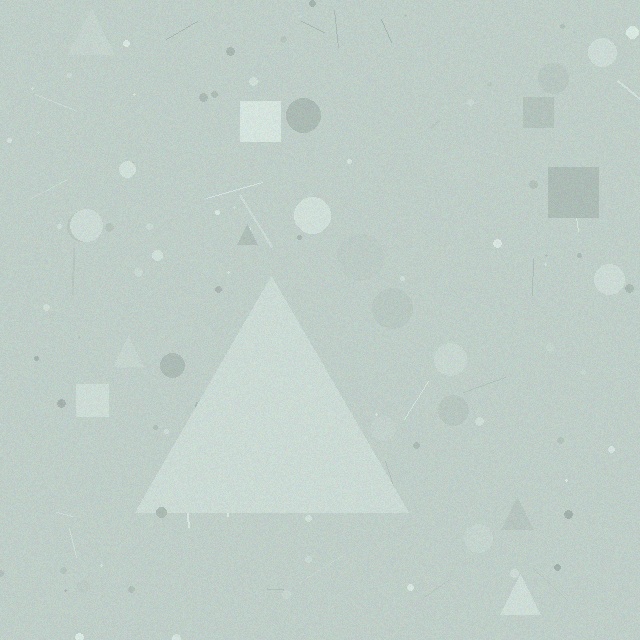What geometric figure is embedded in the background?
A triangle is embedded in the background.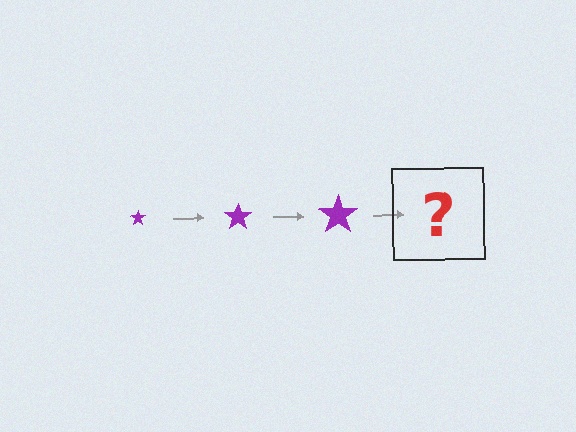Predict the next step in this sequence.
The next step is a purple star, larger than the previous one.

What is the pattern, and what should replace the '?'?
The pattern is that the star gets progressively larger each step. The '?' should be a purple star, larger than the previous one.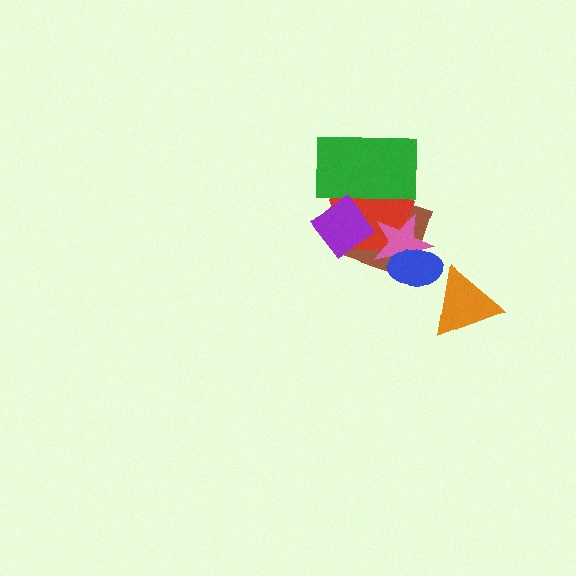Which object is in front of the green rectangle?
The purple diamond is in front of the green rectangle.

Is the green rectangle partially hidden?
Yes, it is partially covered by another shape.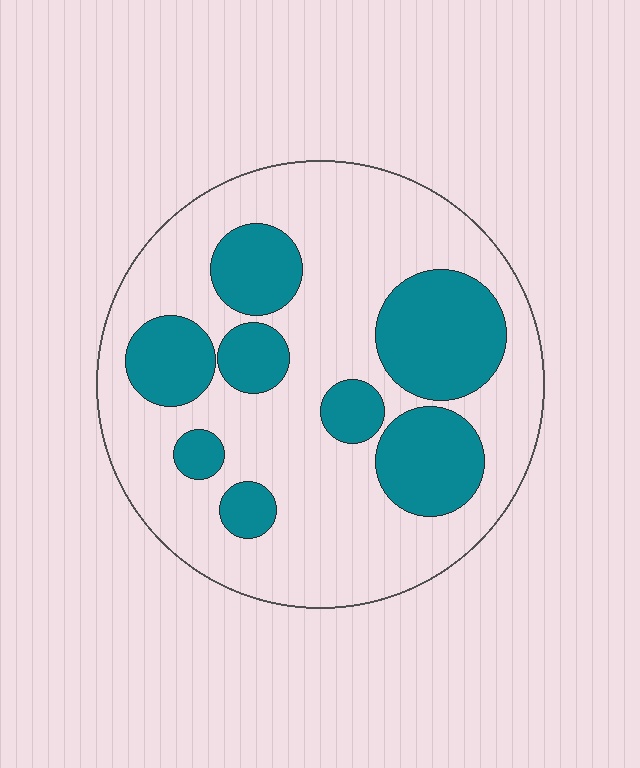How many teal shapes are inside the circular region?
8.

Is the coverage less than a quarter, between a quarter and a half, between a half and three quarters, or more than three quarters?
Between a quarter and a half.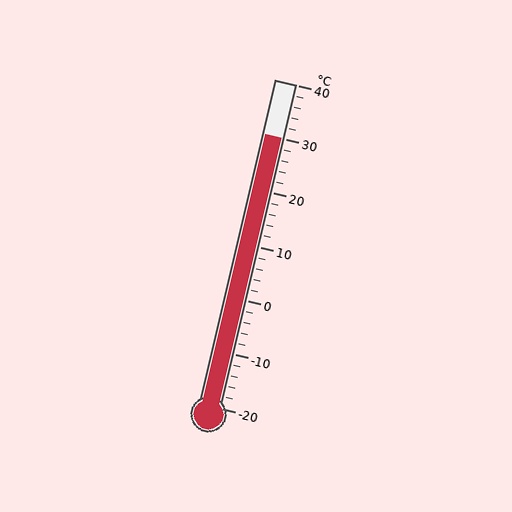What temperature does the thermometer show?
The thermometer shows approximately 30°C.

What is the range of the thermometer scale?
The thermometer scale ranges from -20°C to 40°C.